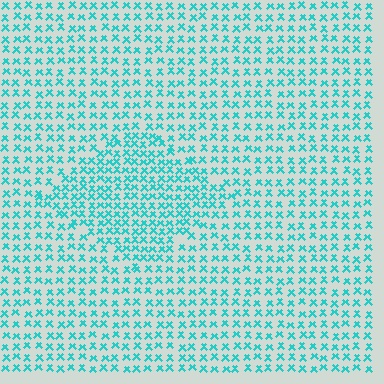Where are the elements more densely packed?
The elements are more densely packed inside the diamond boundary.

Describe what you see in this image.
The image contains small cyan elements arranged at two different densities. A diamond-shaped region is visible where the elements are more densely packed than the surrounding area.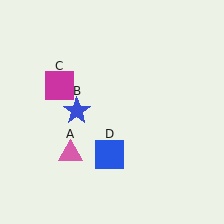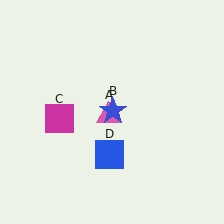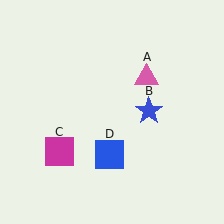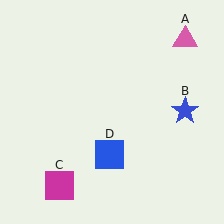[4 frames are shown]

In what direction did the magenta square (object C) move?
The magenta square (object C) moved down.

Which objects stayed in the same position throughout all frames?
Blue square (object D) remained stationary.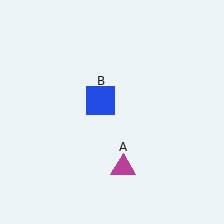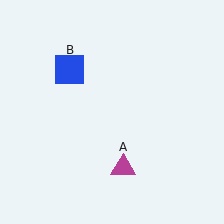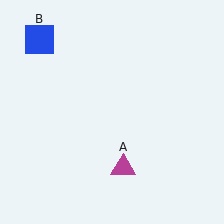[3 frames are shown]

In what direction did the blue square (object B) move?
The blue square (object B) moved up and to the left.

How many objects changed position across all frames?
1 object changed position: blue square (object B).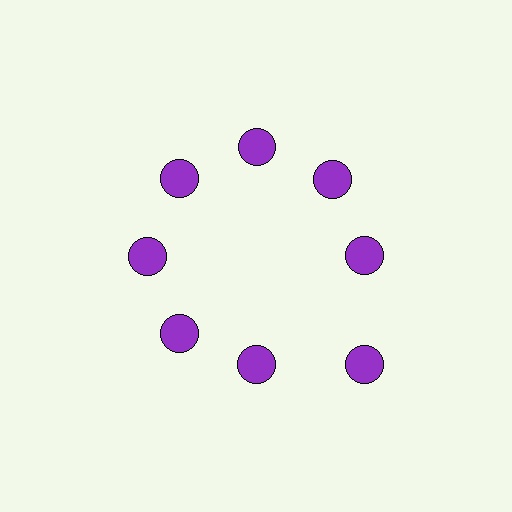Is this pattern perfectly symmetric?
No. The 8 purple circles are arranged in a ring, but one element near the 4 o'clock position is pushed outward from the center, breaking the 8-fold rotational symmetry.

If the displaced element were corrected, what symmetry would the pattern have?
It would have 8-fold rotational symmetry — the pattern would map onto itself every 45 degrees.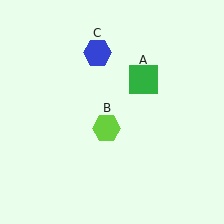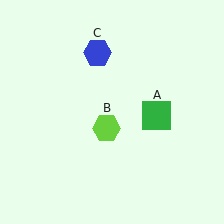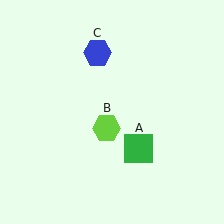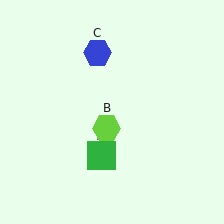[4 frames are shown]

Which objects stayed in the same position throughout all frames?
Lime hexagon (object B) and blue hexagon (object C) remained stationary.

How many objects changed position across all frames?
1 object changed position: green square (object A).